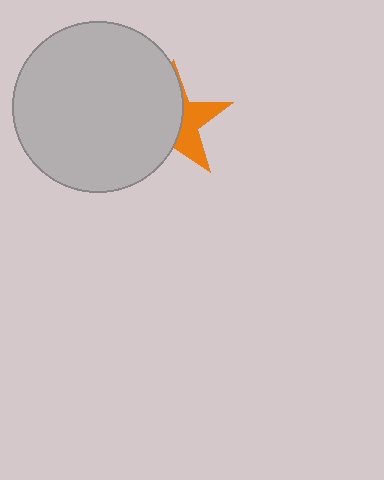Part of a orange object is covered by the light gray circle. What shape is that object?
It is a star.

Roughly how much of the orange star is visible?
A small part of it is visible (roughly 38%).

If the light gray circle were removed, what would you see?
You would see the complete orange star.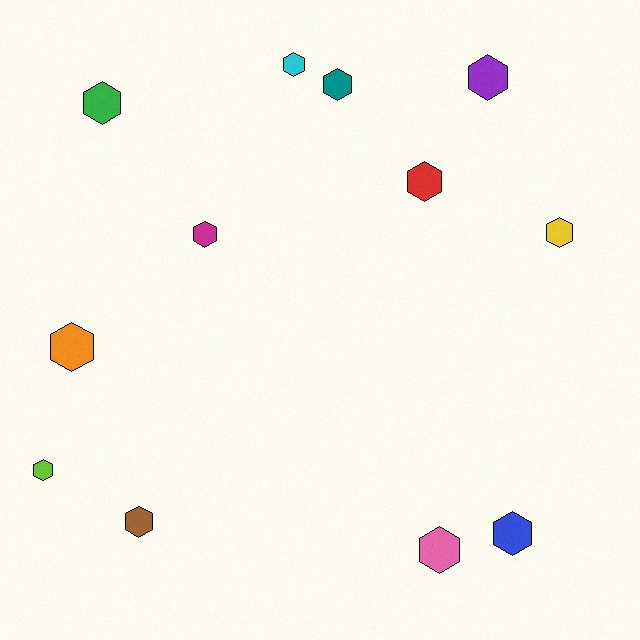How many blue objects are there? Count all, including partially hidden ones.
There is 1 blue object.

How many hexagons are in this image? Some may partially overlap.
There are 12 hexagons.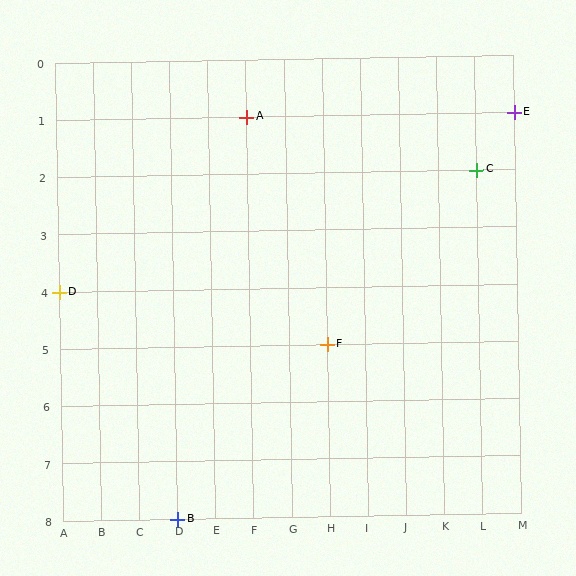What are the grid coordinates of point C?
Point C is at grid coordinates (L, 2).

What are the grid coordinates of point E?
Point E is at grid coordinates (M, 1).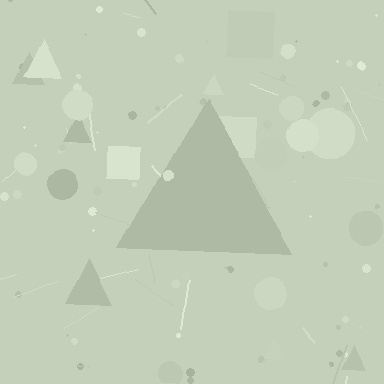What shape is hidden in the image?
A triangle is hidden in the image.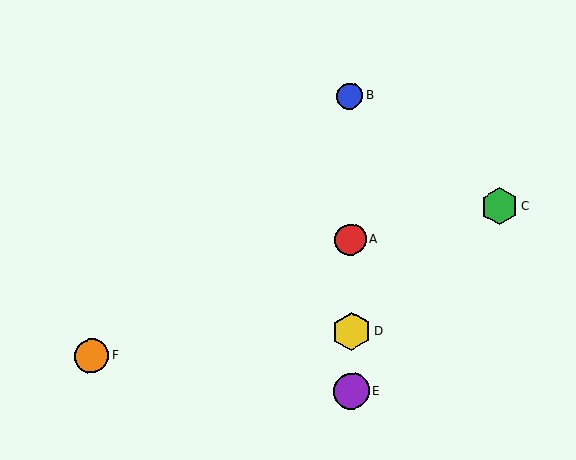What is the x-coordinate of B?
Object B is at x≈350.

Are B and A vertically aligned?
Yes, both are at x≈350.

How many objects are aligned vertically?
4 objects (A, B, D, E) are aligned vertically.